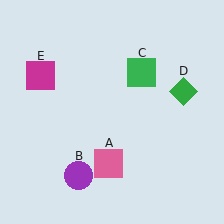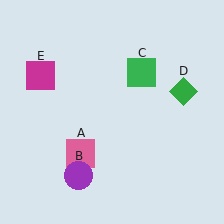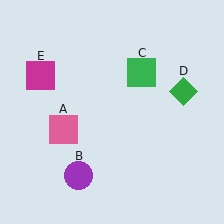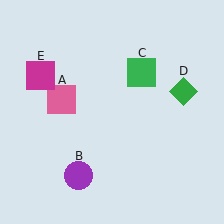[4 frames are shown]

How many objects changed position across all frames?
1 object changed position: pink square (object A).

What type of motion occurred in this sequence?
The pink square (object A) rotated clockwise around the center of the scene.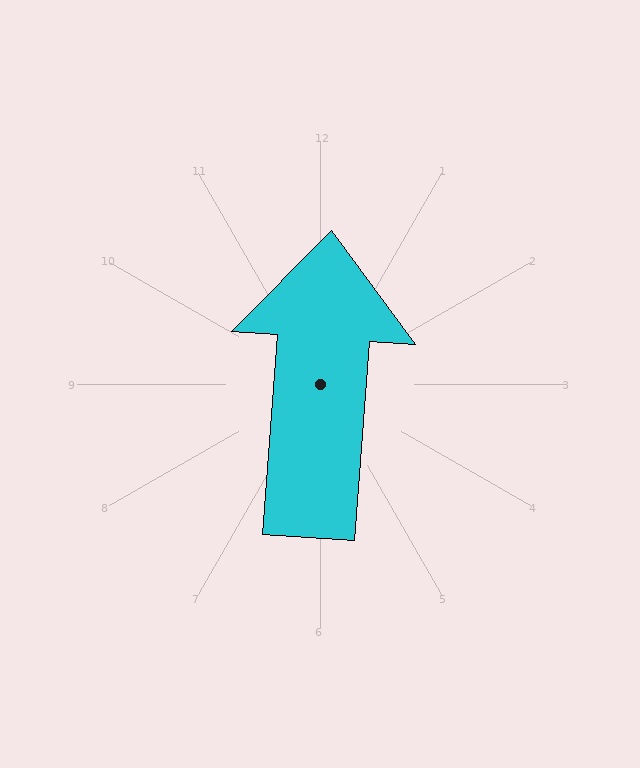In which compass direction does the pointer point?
North.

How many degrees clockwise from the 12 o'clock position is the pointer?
Approximately 4 degrees.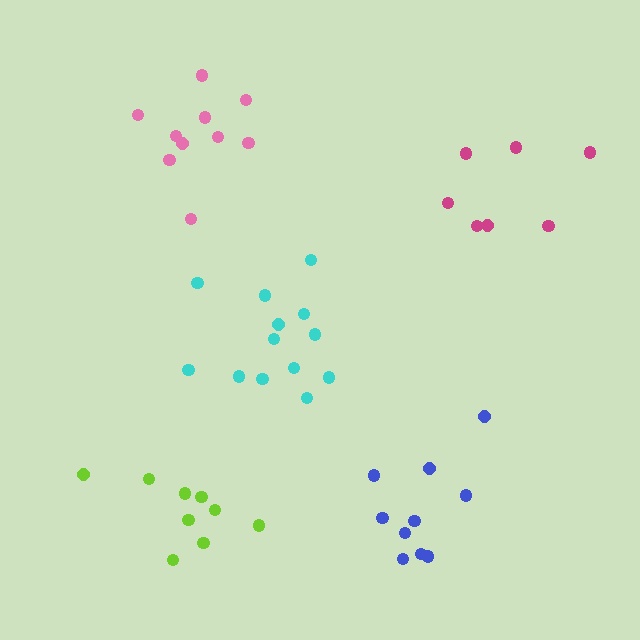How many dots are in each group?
Group 1: 10 dots, Group 2: 10 dots, Group 3: 9 dots, Group 4: 13 dots, Group 5: 7 dots (49 total).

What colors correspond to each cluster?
The clusters are colored: pink, blue, lime, cyan, magenta.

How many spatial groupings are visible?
There are 5 spatial groupings.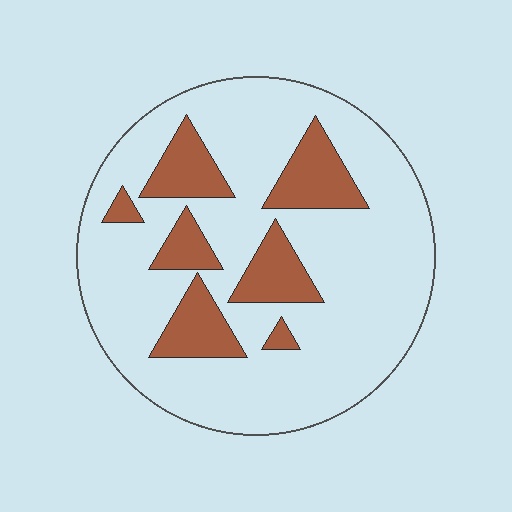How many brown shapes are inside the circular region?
7.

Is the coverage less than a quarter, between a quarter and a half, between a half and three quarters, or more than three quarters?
Less than a quarter.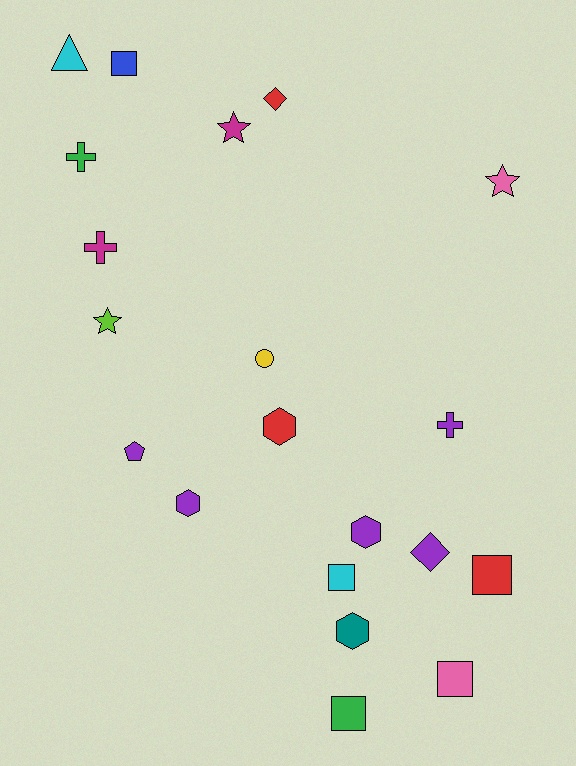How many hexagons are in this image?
There are 4 hexagons.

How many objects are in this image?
There are 20 objects.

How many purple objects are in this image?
There are 5 purple objects.